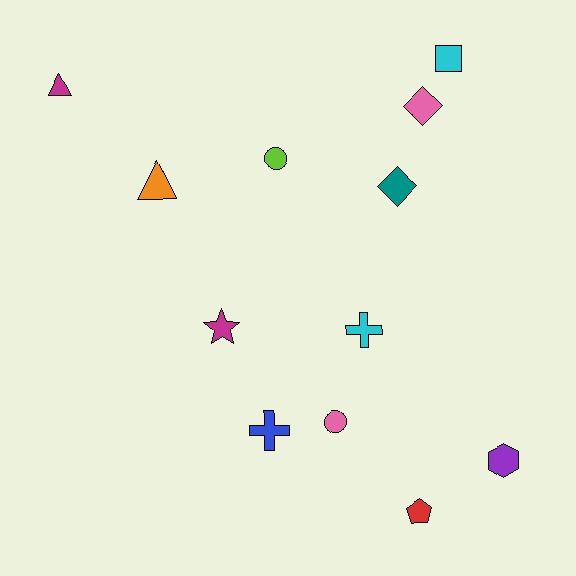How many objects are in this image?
There are 12 objects.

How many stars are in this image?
There is 1 star.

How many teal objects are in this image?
There is 1 teal object.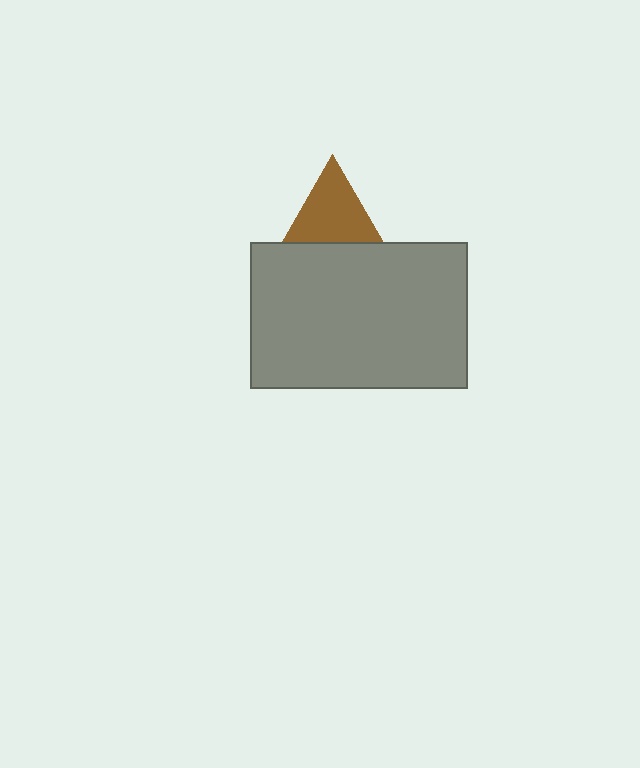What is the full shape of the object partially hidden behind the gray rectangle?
The partially hidden object is a brown triangle.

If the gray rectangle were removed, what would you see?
You would see the complete brown triangle.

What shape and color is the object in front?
The object in front is a gray rectangle.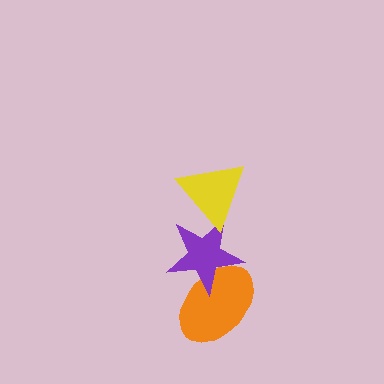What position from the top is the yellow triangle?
The yellow triangle is 1st from the top.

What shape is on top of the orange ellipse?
The purple star is on top of the orange ellipse.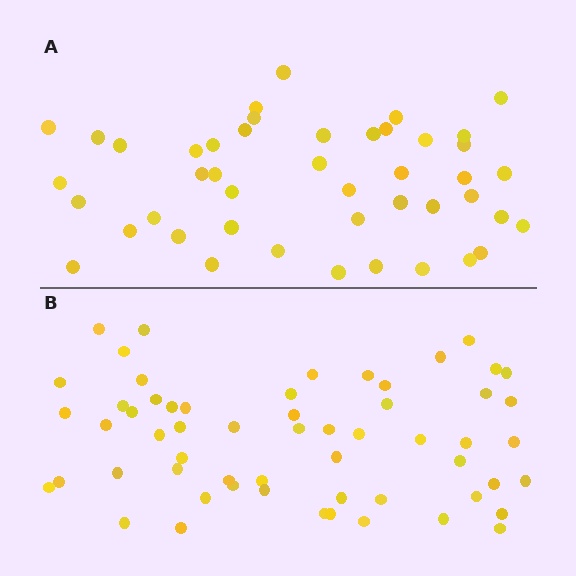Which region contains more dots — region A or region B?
Region B (the bottom region) has more dots.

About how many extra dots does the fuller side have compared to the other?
Region B has approximately 15 more dots than region A.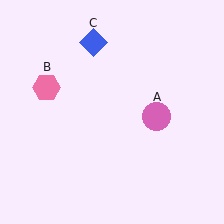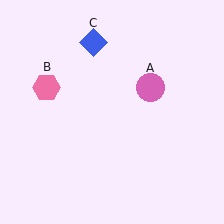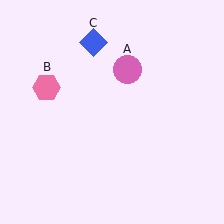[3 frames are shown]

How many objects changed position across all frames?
1 object changed position: pink circle (object A).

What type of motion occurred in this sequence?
The pink circle (object A) rotated counterclockwise around the center of the scene.